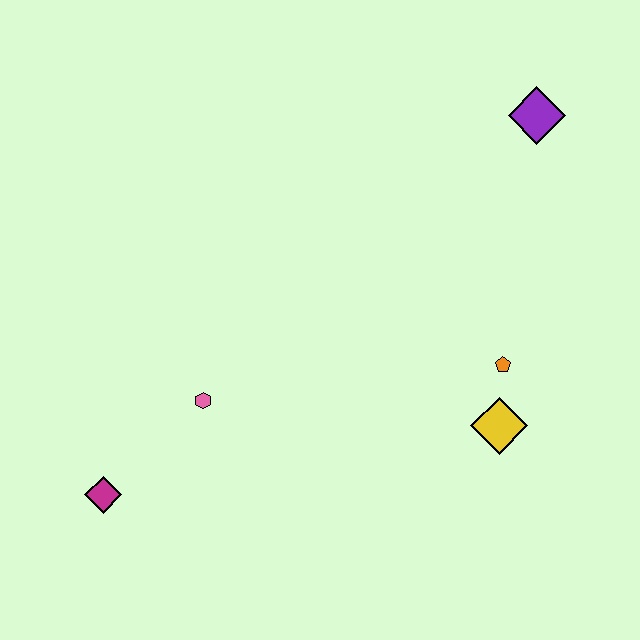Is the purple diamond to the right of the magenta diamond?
Yes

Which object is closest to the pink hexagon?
The magenta diamond is closest to the pink hexagon.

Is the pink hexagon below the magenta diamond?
No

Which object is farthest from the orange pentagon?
The magenta diamond is farthest from the orange pentagon.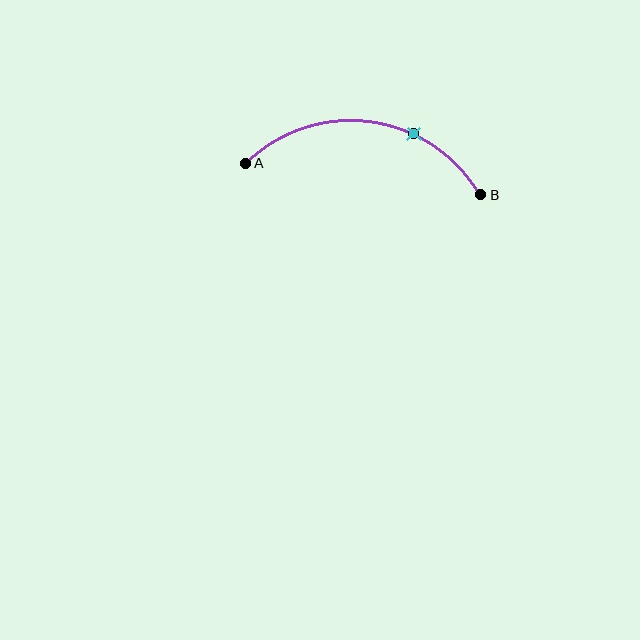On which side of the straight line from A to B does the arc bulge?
The arc bulges above the straight line connecting A and B.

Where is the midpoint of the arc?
The arc midpoint is the point on the curve farthest from the straight line joining A and B. It sits above that line.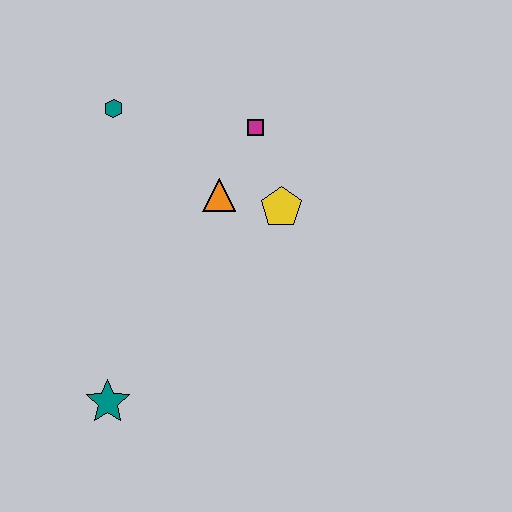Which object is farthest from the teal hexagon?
The teal star is farthest from the teal hexagon.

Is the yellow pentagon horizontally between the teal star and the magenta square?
No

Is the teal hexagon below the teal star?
No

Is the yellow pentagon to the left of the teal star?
No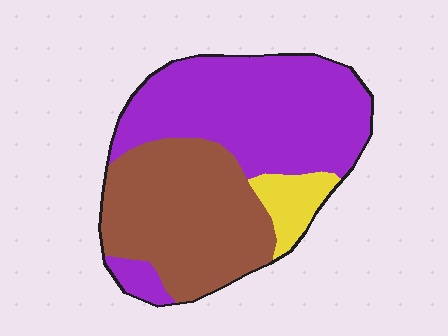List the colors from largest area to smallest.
From largest to smallest: purple, brown, yellow.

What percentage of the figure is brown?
Brown takes up about two fifths (2/5) of the figure.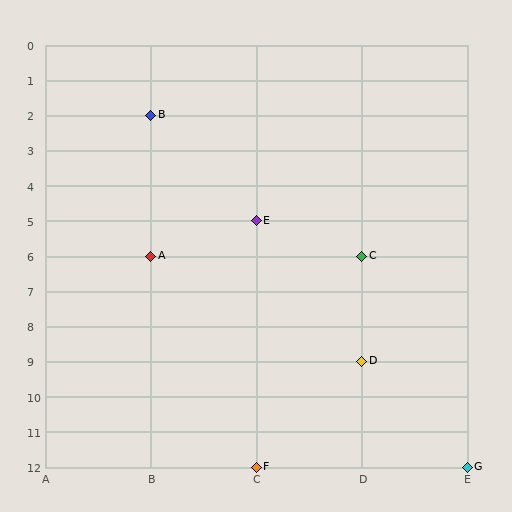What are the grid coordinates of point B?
Point B is at grid coordinates (B, 2).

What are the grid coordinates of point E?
Point E is at grid coordinates (C, 5).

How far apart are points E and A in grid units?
Points E and A are 1 column and 1 row apart (about 1.4 grid units diagonally).